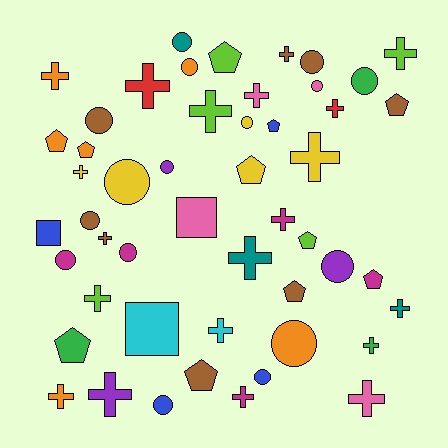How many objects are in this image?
There are 50 objects.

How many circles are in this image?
There are 16 circles.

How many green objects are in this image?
There are 3 green objects.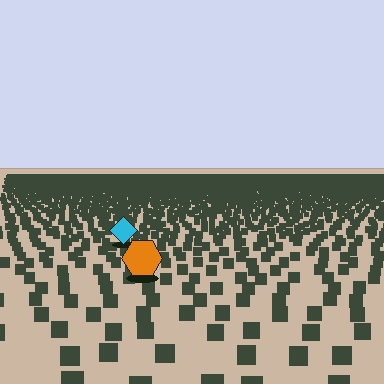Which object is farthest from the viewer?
The cyan diamond is farthest from the viewer. It appears smaller and the ground texture around it is denser.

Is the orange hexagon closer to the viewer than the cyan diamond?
Yes. The orange hexagon is closer — you can tell from the texture gradient: the ground texture is coarser near it.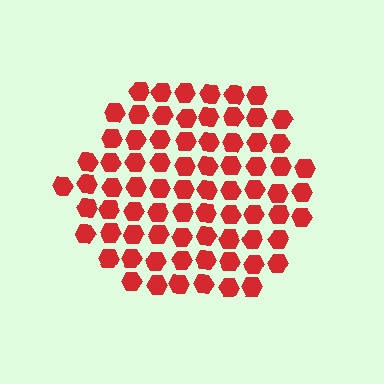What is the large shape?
The large shape is a hexagon.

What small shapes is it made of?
It is made of small hexagons.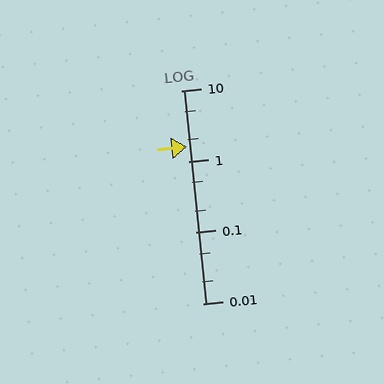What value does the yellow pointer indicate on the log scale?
The pointer indicates approximately 1.6.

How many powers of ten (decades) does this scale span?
The scale spans 3 decades, from 0.01 to 10.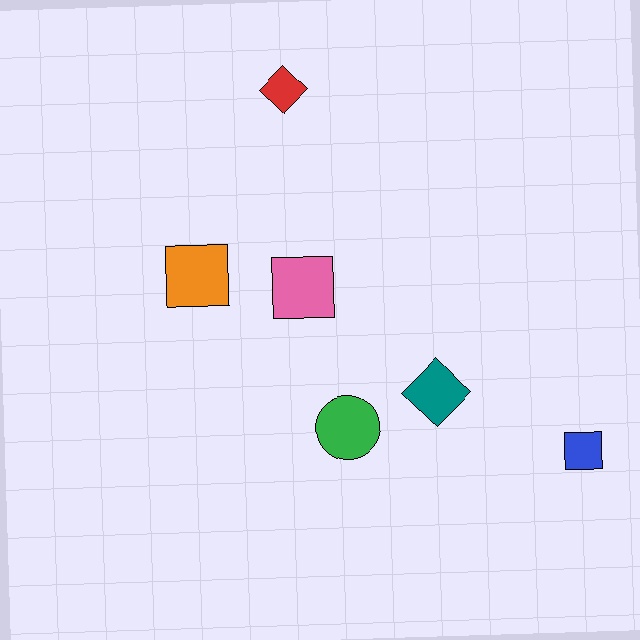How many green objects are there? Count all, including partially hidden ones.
There is 1 green object.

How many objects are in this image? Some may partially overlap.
There are 6 objects.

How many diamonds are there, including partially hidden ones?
There are 2 diamonds.